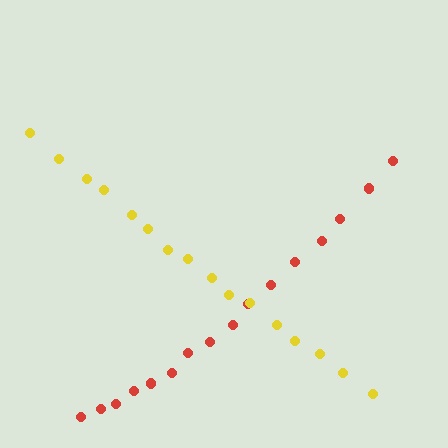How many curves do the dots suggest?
There are 2 distinct paths.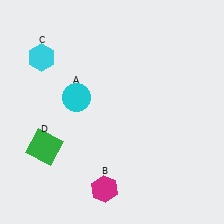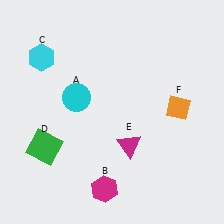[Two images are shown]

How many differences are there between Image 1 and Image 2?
There are 2 differences between the two images.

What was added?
A magenta triangle (E), an orange diamond (F) were added in Image 2.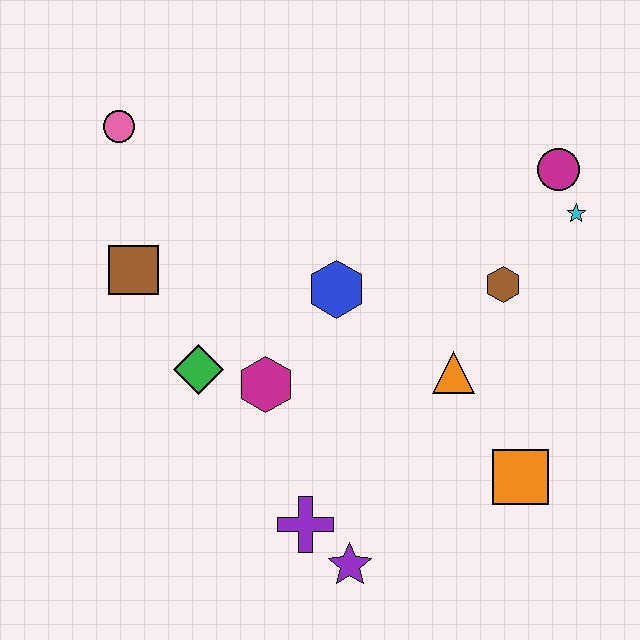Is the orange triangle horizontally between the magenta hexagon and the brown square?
No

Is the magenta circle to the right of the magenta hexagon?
Yes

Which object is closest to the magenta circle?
The cyan star is closest to the magenta circle.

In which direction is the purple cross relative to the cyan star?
The purple cross is below the cyan star.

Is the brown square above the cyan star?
No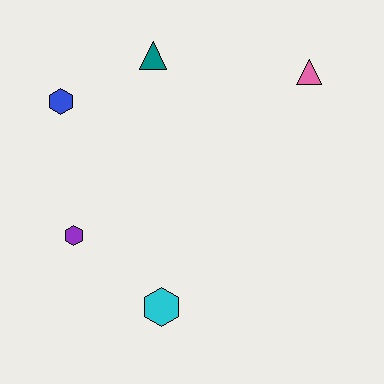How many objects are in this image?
There are 5 objects.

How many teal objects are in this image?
There is 1 teal object.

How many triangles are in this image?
There are 2 triangles.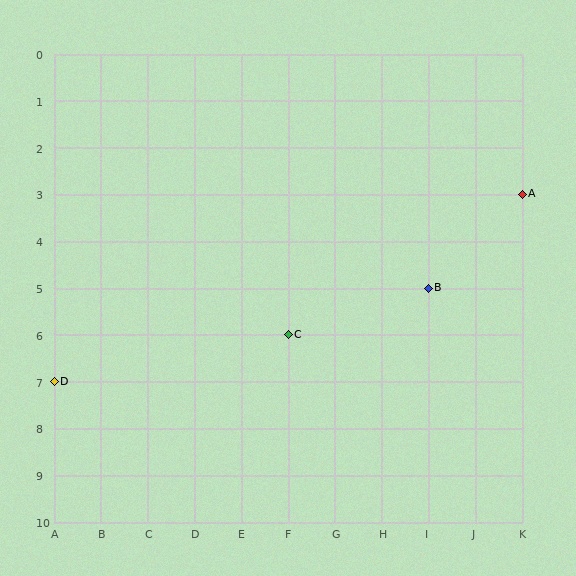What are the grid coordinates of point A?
Point A is at grid coordinates (K, 3).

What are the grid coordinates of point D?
Point D is at grid coordinates (A, 7).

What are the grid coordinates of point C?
Point C is at grid coordinates (F, 6).